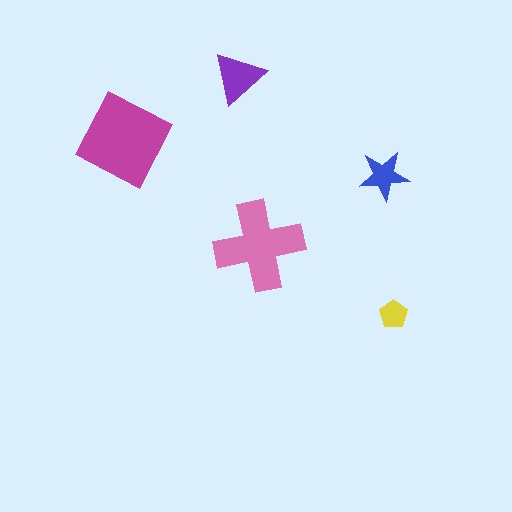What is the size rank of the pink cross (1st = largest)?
2nd.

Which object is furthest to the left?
The magenta square is leftmost.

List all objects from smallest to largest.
The yellow pentagon, the blue star, the purple triangle, the pink cross, the magenta square.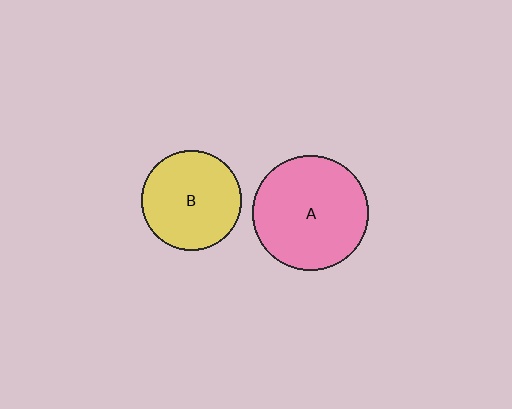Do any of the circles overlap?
No, none of the circles overlap.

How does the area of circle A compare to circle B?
Approximately 1.3 times.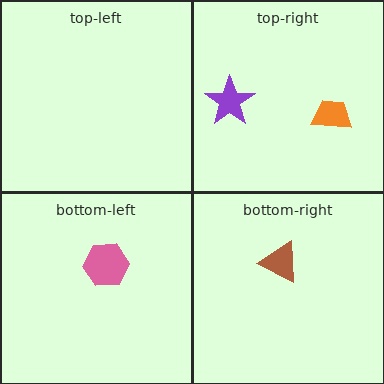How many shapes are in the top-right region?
2.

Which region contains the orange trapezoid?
The top-right region.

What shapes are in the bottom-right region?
The brown triangle.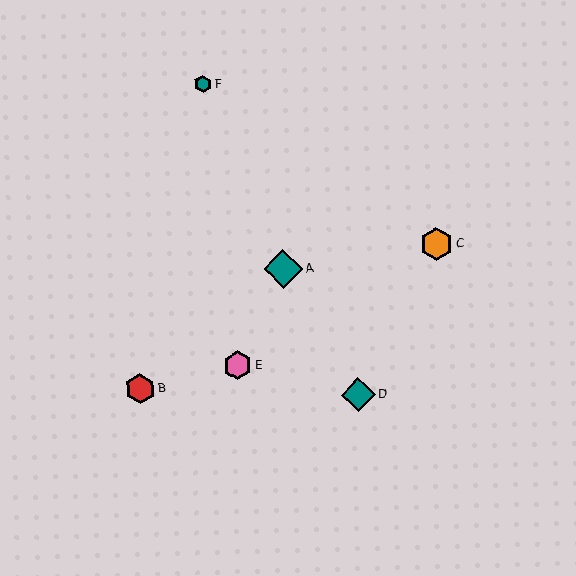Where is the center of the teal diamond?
The center of the teal diamond is at (283, 269).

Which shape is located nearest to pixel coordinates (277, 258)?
The teal diamond (labeled A) at (283, 269) is nearest to that location.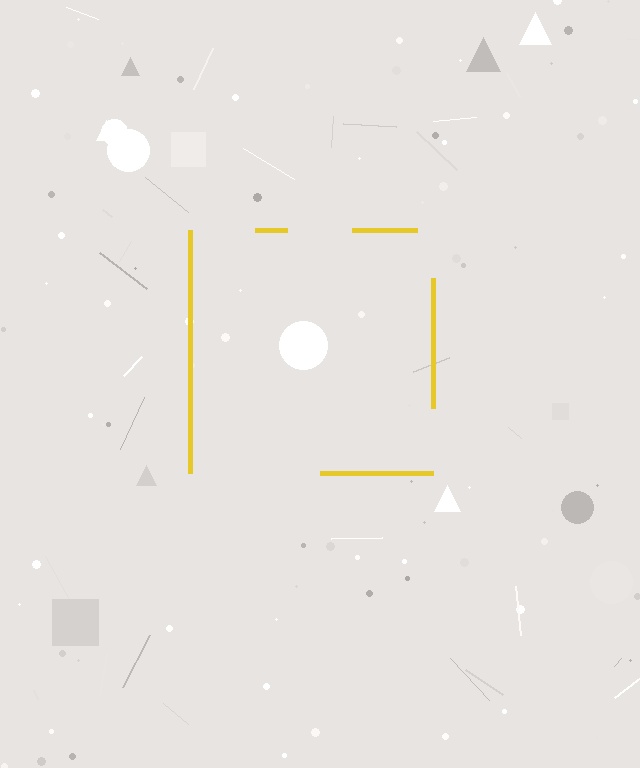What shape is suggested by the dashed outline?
The dashed outline suggests a square.